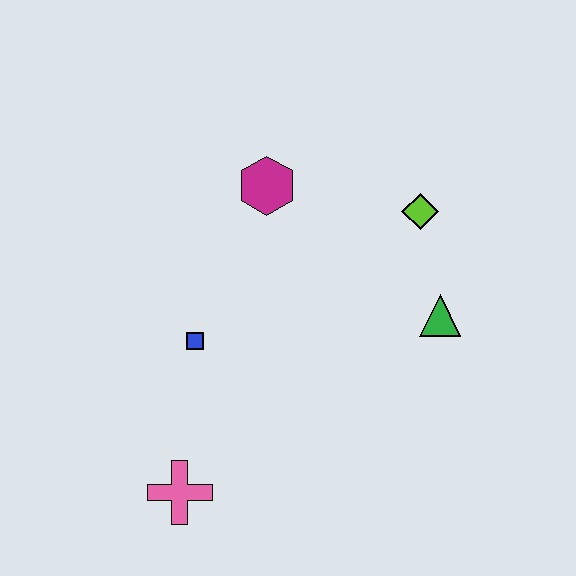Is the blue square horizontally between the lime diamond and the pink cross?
Yes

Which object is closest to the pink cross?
The blue square is closest to the pink cross.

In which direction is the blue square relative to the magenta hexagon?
The blue square is below the magenta hexagon.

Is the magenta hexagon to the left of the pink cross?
No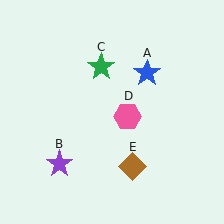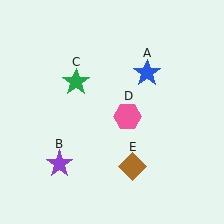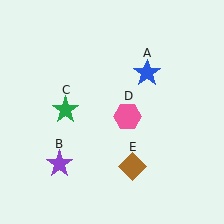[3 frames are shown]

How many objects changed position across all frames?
1 object changed position: green star (object C).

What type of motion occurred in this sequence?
The green star (object C) rotated counterclockwise around the center of the scene.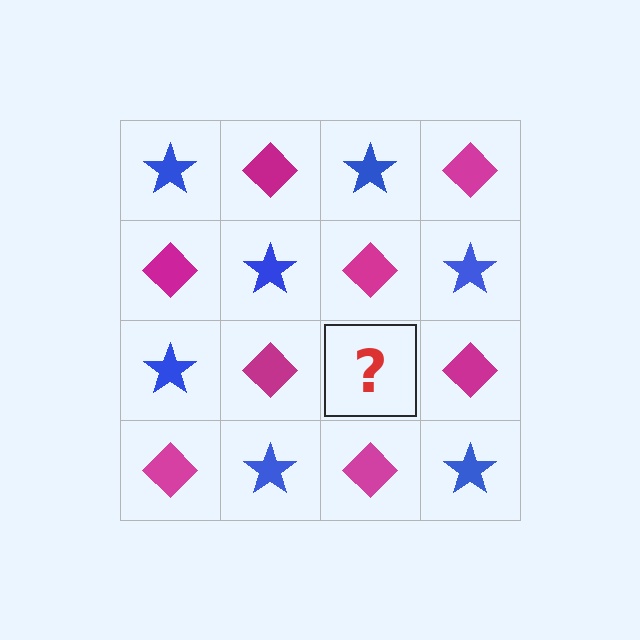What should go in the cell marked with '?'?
The missing cell should contain a blue star.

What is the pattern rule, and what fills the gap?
The rule is that it alternates blue star and magenta diamond in a checkerboard pattern. The gap should be filled with a blue star.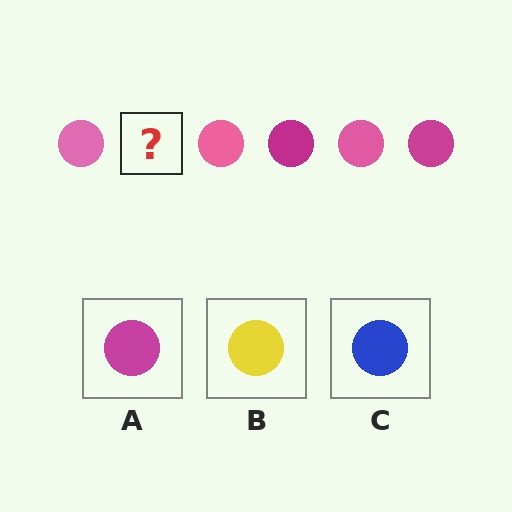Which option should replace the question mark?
Option A.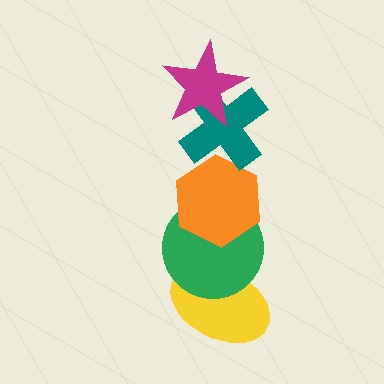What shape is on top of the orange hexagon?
The teal cross is on top of the orange hexagon.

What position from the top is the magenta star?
The magenta star is 1st from the top.